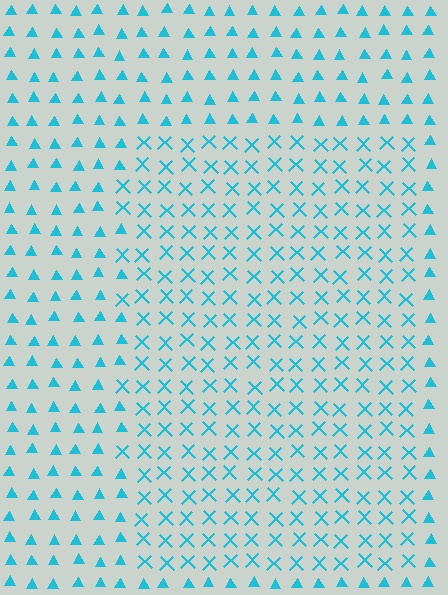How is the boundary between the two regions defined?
The boundary is defined by a change in element shape: X marks inside vs. triangles outside. All elements share the same color and spacing.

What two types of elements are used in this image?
The image uses X marks inside the rectangle region and triangles outside it.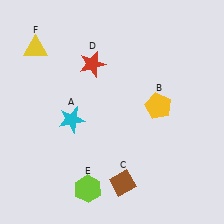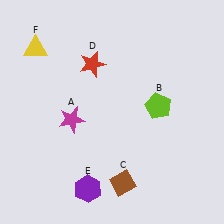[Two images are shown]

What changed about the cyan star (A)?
In Image 1, A is cyan. In Image 2, it changed to magenta.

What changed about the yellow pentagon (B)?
In Image 1, B is yellow. In Image 2, it changed to lime.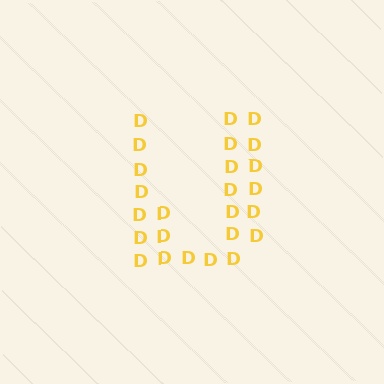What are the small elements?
The small elements are letter D's.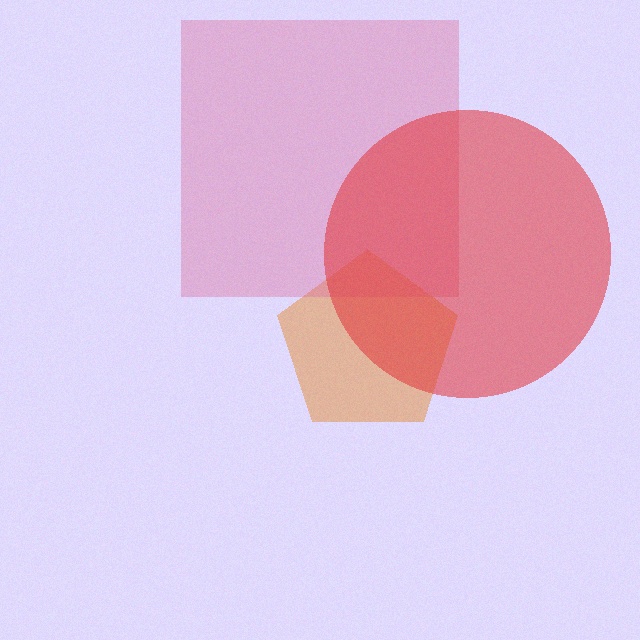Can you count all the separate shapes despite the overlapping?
Yes, there are 3 separate shapes.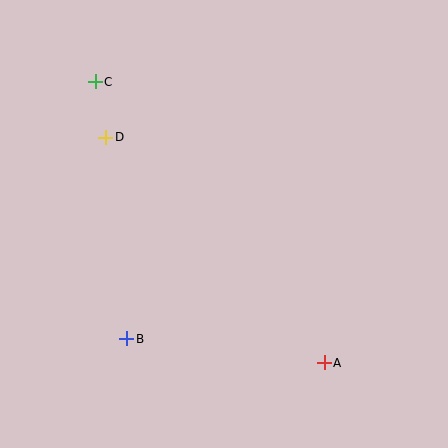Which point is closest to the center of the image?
Point D at (106, 137) is closest to the center.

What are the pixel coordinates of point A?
Point A is at (324, 363).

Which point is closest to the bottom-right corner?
Point A is closest to the bottom-right corner.